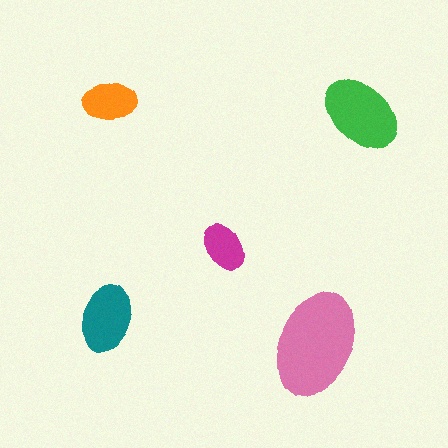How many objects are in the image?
There are 5 objects in the image.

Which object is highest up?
The orange ellipse is topmost.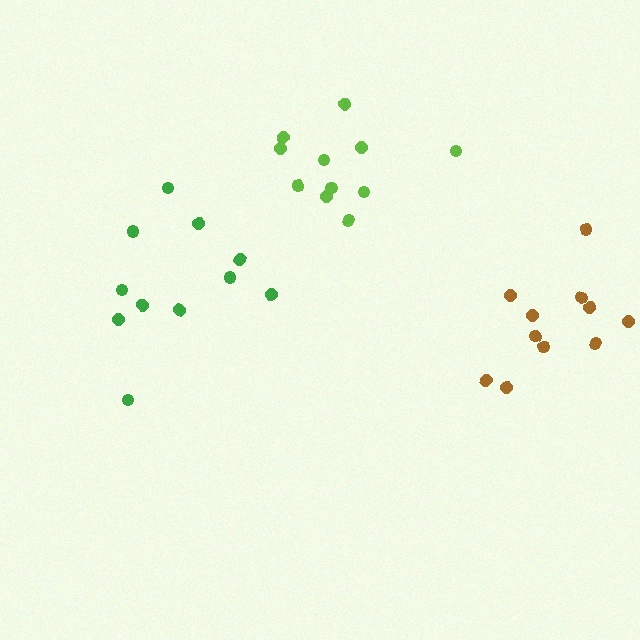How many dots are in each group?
Group 1: 11 dots, Group 2: 11 dots, Group 3: 11 dots (33 total).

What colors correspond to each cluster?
The clusters are colored: green, lime, brown.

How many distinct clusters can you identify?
There are 3 distinct clusters.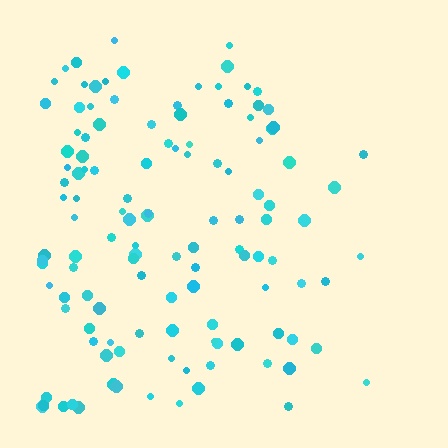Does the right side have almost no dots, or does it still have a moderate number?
Still a moderate number, just noticeably fewer than the left.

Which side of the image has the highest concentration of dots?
The left.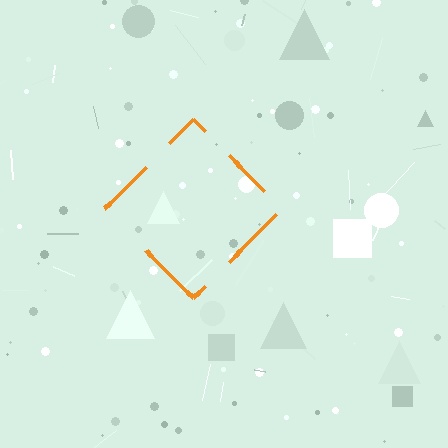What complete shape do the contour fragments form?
The contour fragments form a diamond.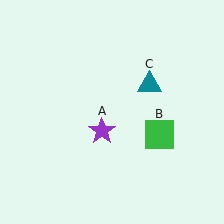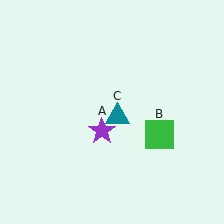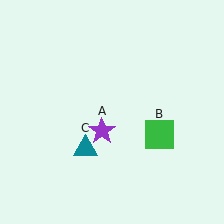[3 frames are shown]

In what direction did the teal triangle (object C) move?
The teal triangle (object C) moved down and to the left.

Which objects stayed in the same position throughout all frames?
Purple star (object A) and green square (object B) remained stationary.